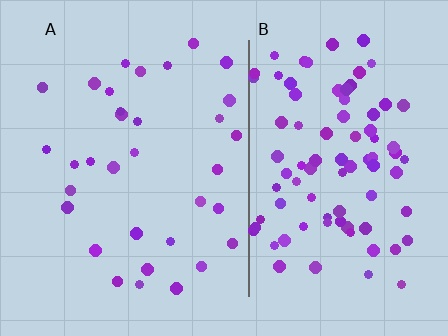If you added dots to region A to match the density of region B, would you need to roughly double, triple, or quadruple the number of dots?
Approximately triple.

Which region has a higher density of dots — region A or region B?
B (the right).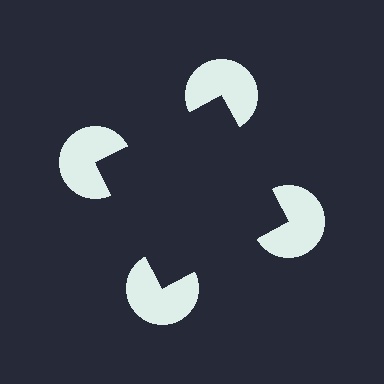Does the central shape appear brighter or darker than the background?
It typically appears slightly darker than the background, even though no actual brightness change is drawn.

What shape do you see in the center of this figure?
An illusory square — its edges are inferred from the aligned wedge cuts in the pac-man discs, not physically drawn.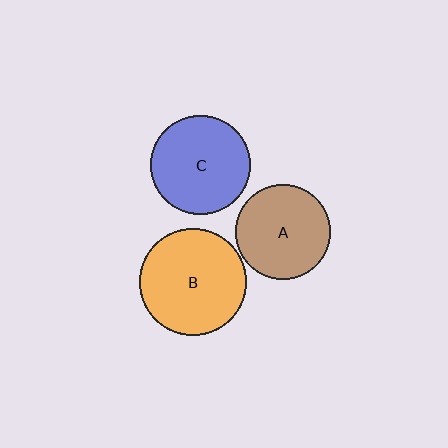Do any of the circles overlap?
No, none of the circles overlap.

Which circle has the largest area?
Circle B (orange).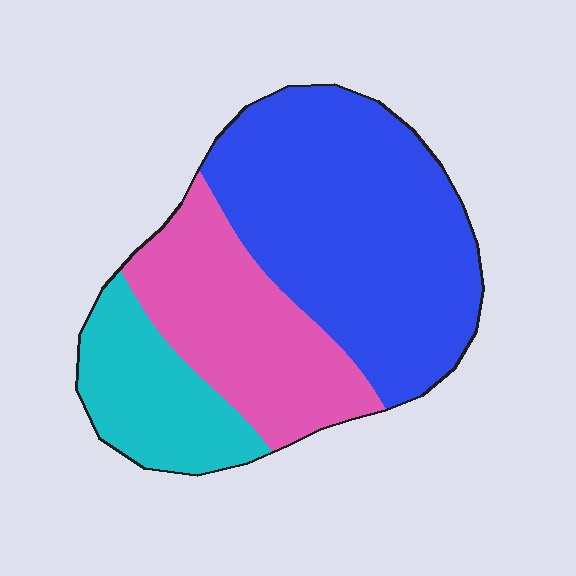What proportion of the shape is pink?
Pink covers 29% of the shape.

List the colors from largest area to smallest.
From largest to smallest: blue, pink, cyan.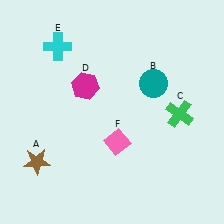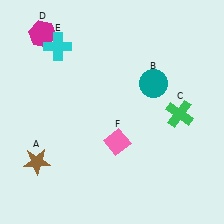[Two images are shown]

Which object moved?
The magenta hexagon (D) moved up.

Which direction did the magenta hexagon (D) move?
The magenta hexagon (D) moved up.